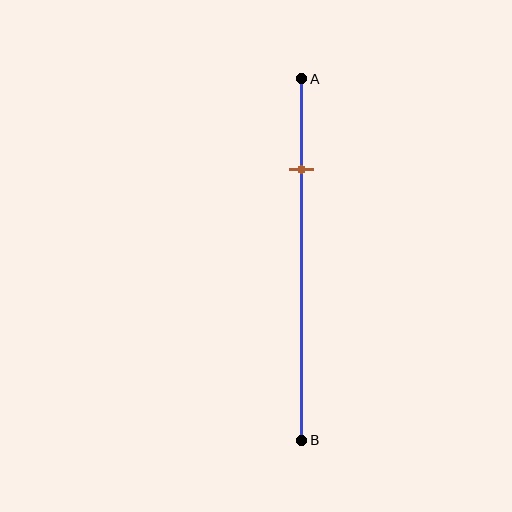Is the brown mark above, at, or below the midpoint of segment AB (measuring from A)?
The brown mark is above the midpoint of segment AB.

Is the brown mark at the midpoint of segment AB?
No, the mark is at about 25% from A, not at the 50% midpoint.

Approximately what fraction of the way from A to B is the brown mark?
The brown mark is approximately 25% of the way from A to B.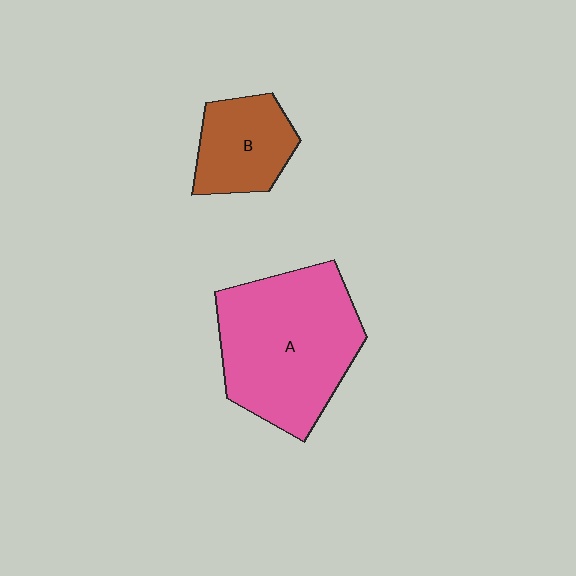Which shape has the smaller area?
Shape B (brown).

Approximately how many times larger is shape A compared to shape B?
Approximately 2.2 times.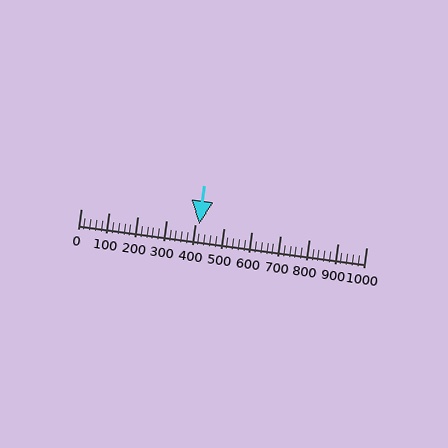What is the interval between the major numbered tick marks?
The major tick marks are spaced 100 units apart.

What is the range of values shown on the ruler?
The ruler shows values from 0 to 1000.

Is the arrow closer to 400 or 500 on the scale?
The arrow is closer to 400.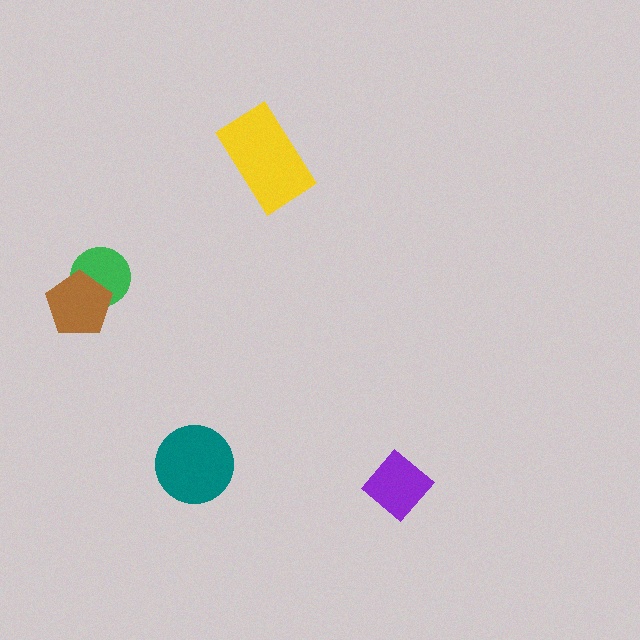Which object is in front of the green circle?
The brown pentagon is in front of the green circle.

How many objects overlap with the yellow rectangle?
0 objects overlap with the yellow rectangle.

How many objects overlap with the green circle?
1 object overlaps with the green circle.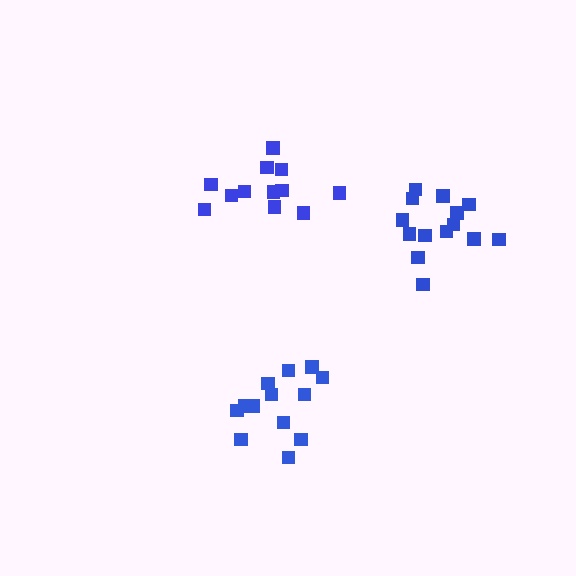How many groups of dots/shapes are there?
There are 3 groups.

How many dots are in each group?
Group 1: 13 dots, Group 2: 14 dots, Group 3: 12 dots (39 total).